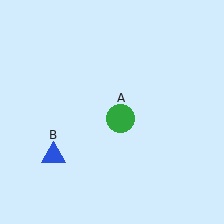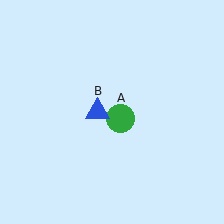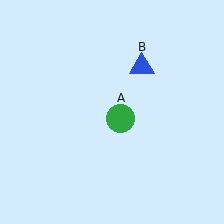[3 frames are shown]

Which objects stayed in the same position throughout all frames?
Green circle (object A) remained stationary.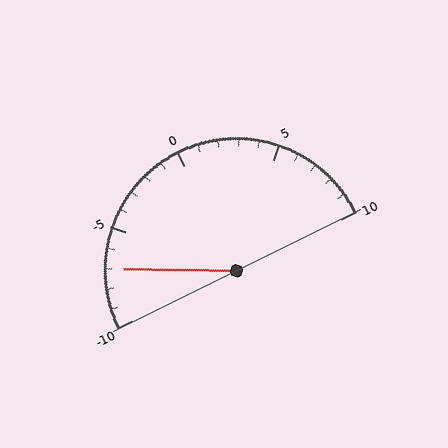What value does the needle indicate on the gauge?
The needle indicates approximately -7.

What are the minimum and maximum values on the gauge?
The gauge ranges from -10 to 10.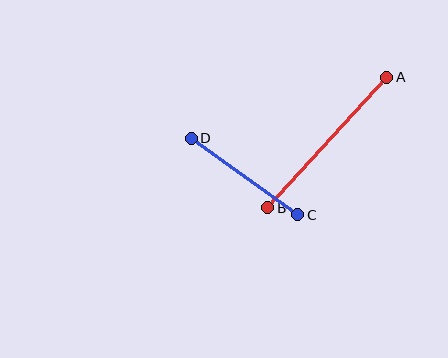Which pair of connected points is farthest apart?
Points A and B are farthest apart.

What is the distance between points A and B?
The distance is approximately 177 pixels.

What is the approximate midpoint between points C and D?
The midpoint is at approximately (245, 176) pixels.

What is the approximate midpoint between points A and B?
The midpoint is at approximately (327, 143) pixels.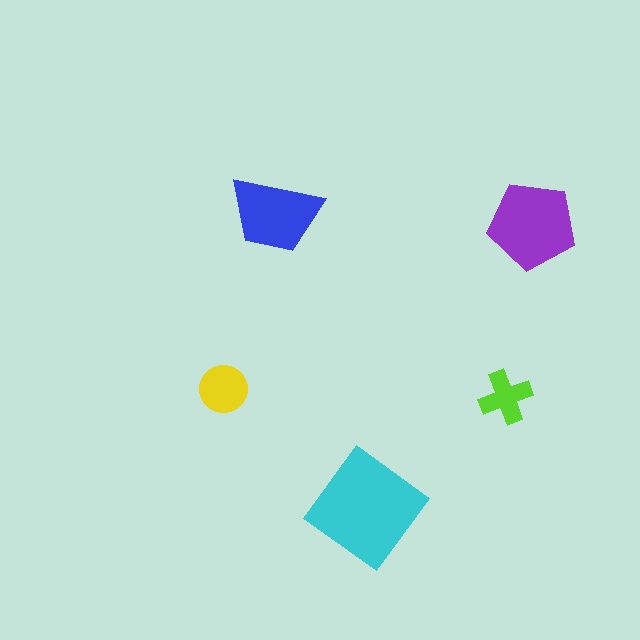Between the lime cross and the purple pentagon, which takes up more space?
The purple pentagon.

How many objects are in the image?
There are 5 objects in the image.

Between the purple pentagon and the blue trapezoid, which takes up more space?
The purple pentagon.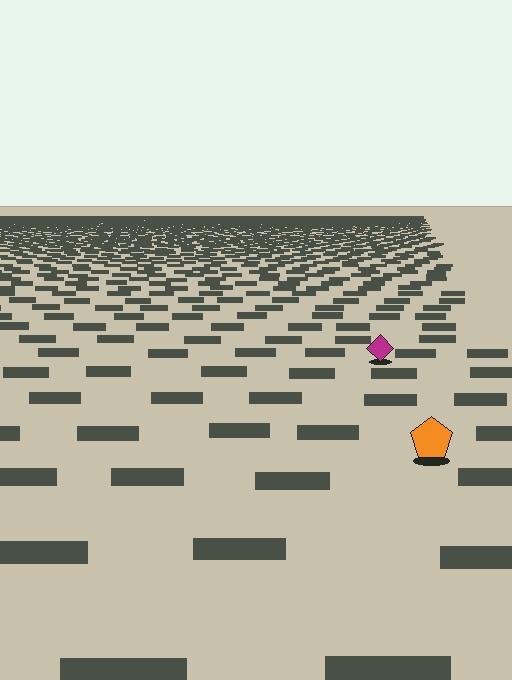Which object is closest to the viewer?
The orange pentagon is closest. The texture marks near it are larger and more spread out.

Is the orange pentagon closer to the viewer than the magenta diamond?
Yes. The orange pentagon is closer — you can tell from the texture gradient: the ground texture is coarser near it.